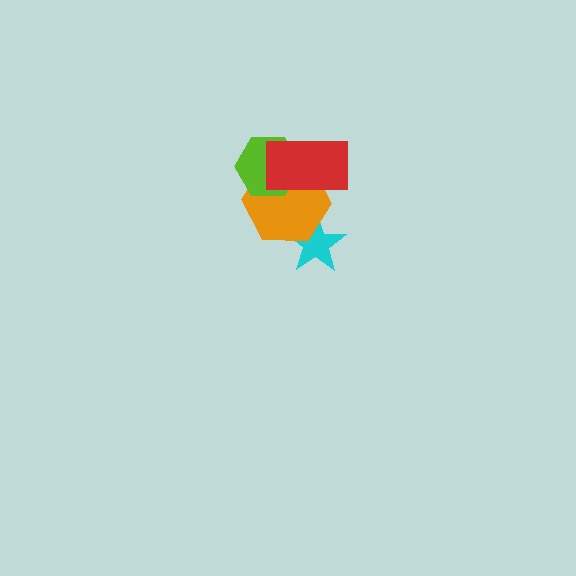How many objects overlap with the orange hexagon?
3 objects overlap with the orange hexagon.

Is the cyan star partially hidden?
Yes, it is partially covered by another shape.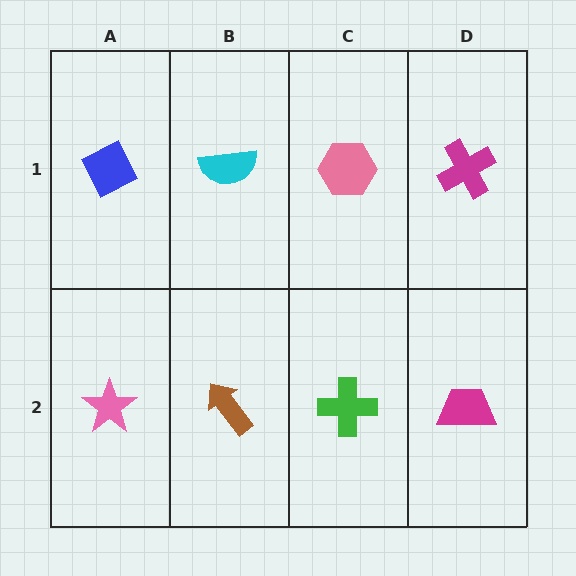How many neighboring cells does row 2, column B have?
3.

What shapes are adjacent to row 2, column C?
A pink hexagon (row 1, column C), a brown arrow (row 2, column B), a magenta trapezoid (row 2, column D).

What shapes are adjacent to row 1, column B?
A brown arrow (row 2, column B), a blue diamond (row 1, column A), a pink hexagon (row 1, column C).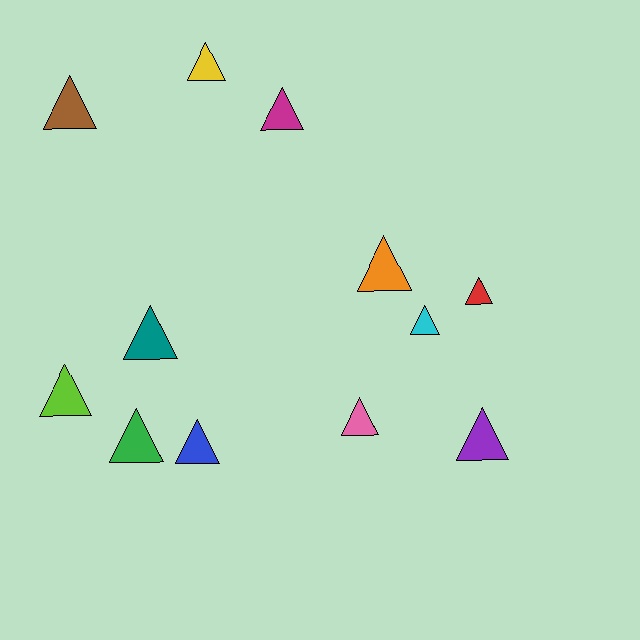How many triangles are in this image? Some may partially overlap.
There are 12 triangles.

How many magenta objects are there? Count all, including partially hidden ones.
There is 1 magenta object.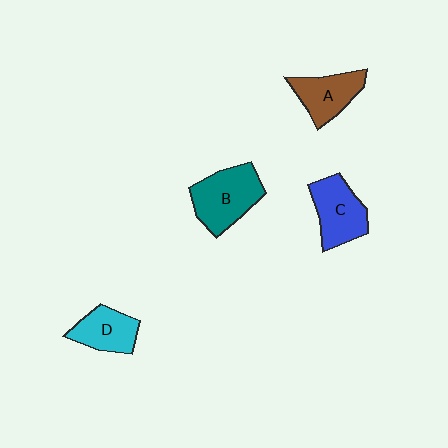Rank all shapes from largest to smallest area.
From largest to smallest: B (teal), C (blue), A (brown), D (cyan).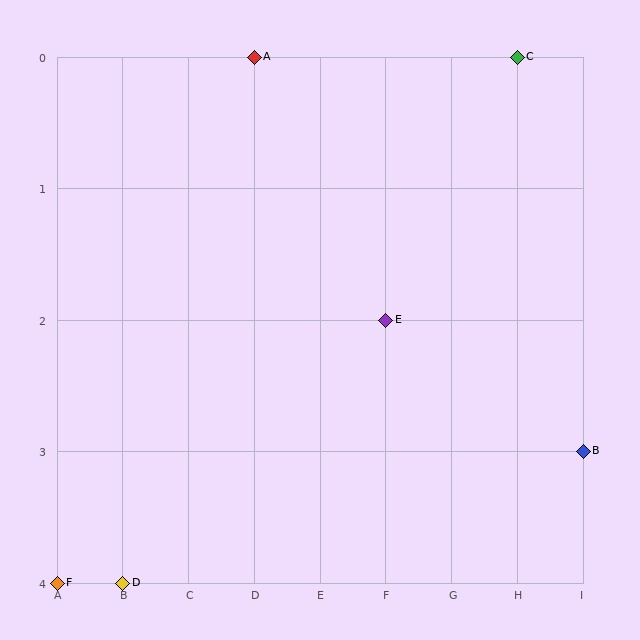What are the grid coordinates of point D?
Point D is at grid coordinates (B, 4).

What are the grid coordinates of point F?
Point F is at grid coordinates (A, 4).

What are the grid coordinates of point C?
Point C is at grid coordinates (H, 0).